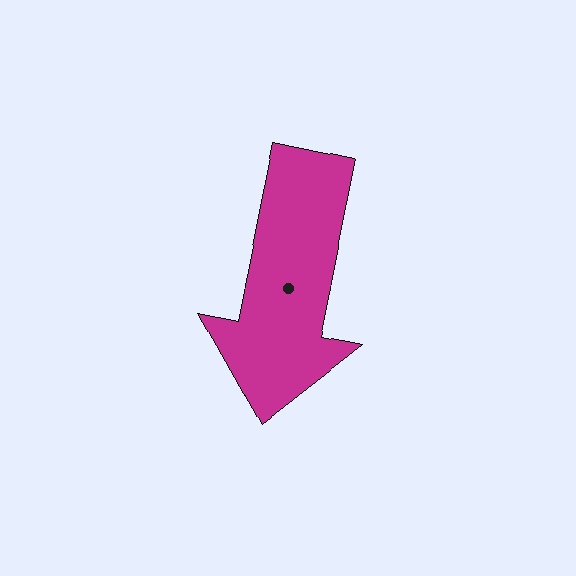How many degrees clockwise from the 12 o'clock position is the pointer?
Approximately 192 degrees.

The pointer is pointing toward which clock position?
Roughly 6 o'clock.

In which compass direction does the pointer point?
South.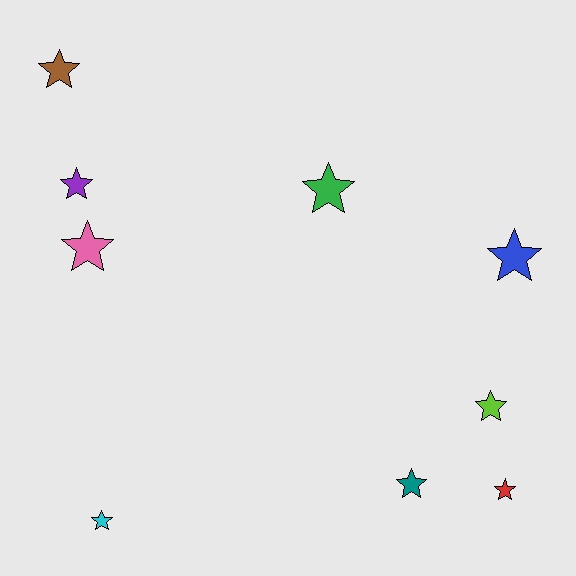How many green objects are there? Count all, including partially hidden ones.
There is 1 green object.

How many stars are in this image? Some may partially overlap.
There are 9 stars.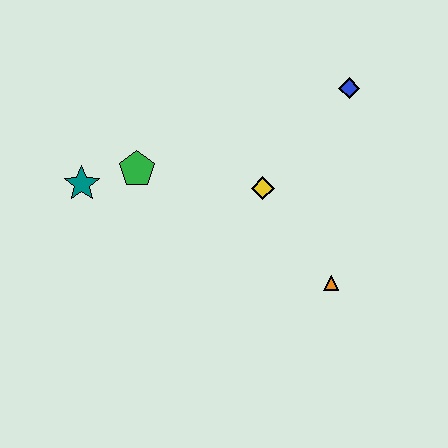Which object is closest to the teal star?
The green pentagon is closest to the teal star.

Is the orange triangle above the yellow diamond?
No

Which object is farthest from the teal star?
The blue diamond is farthest from the teal star.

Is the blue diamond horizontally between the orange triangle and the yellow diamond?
No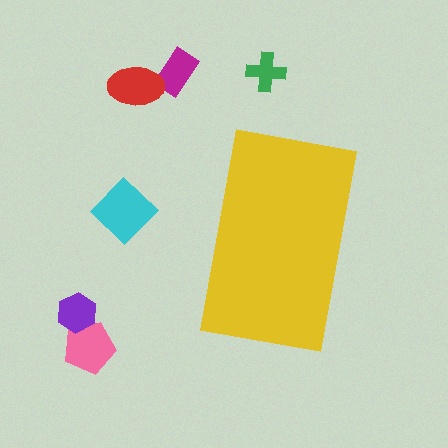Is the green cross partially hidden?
No, the green cross is fully visible.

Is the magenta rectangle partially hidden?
No, the magenta rectangle is fully visible.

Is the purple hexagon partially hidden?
No, the purple hexagon is fully visible.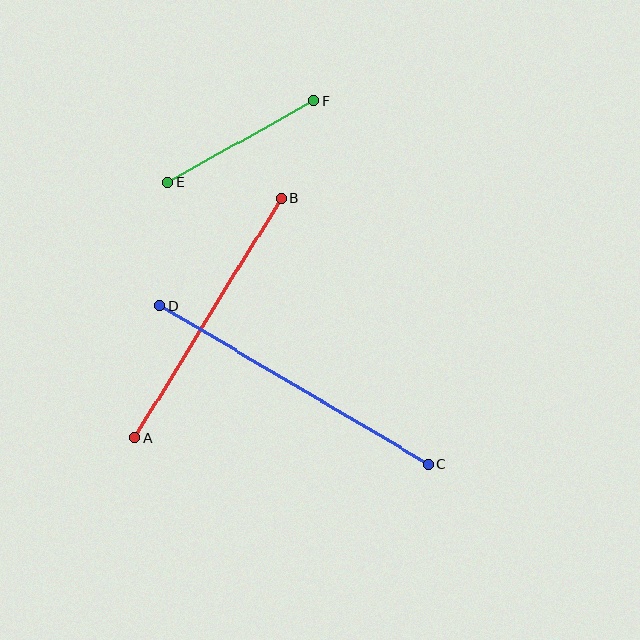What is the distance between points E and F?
The distance is approximately 168 pixels.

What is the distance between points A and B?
The distance is approximately 280 pixels.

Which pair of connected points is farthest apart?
Points C and D are farthest apart.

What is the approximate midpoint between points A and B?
The midpoint is at approximately (208, 318) pixels.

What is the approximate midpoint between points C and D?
The midpoint is at approximately (294, 385) pixels.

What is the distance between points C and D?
The distance is approximately 312 pixels.